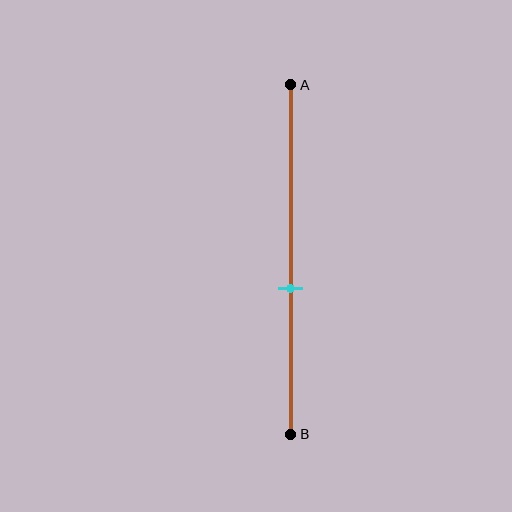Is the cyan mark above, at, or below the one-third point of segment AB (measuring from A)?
The cyan mark is below the one-third point of segment AB.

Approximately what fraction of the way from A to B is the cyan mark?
The cyan mark is approximately 60% of the way from A to B.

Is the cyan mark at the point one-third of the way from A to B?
No, the mark is at about 60% from A, not at the 33% one-third point.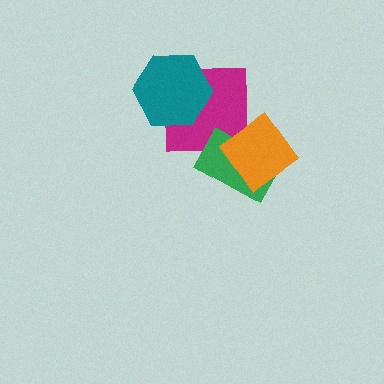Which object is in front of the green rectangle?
The orange diamond is in front of the green rectangle.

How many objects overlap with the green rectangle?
2 objects overlap with the green rectangle.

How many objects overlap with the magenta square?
3 objects overlap with the magenta square.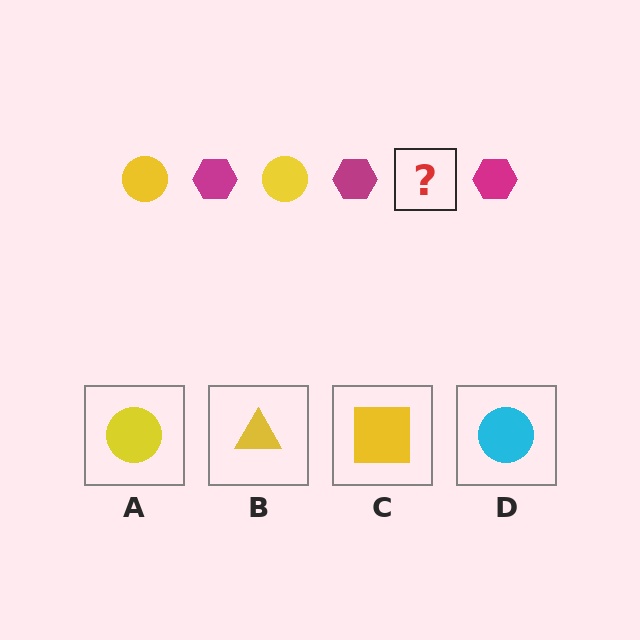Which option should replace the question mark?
Option A.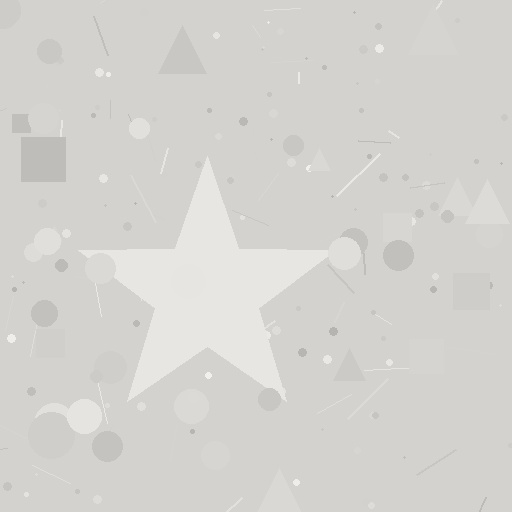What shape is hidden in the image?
A star is hidden in the image.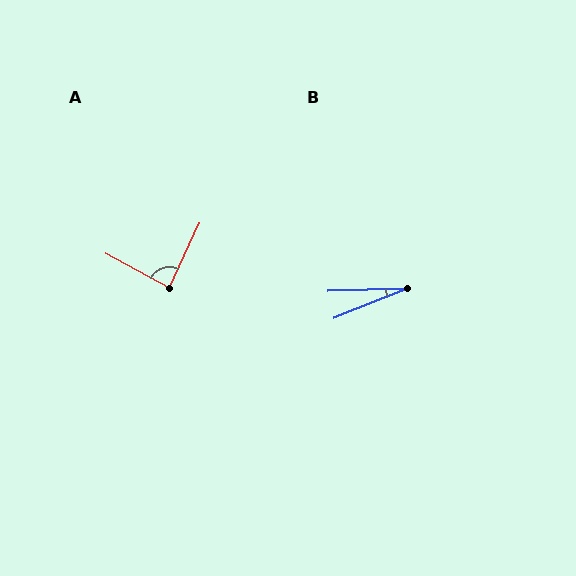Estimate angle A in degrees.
Approximately 87 degrees.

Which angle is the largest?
A, at approximately 87 degrees.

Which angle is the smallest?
B, at approximately 20 degrees.